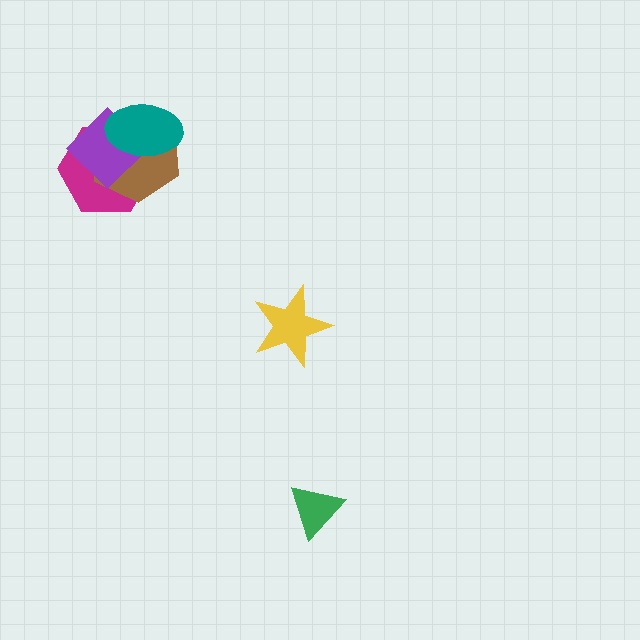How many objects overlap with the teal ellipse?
3 objects overlap with the teal ellipse.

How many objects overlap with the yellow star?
0 objects overlap with the yellow star.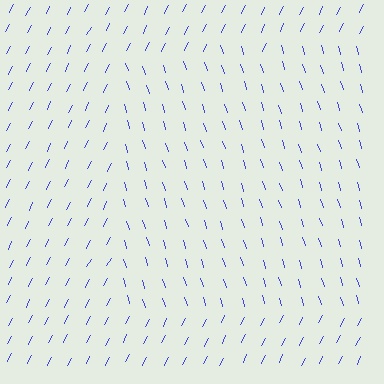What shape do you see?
I see a rectangle.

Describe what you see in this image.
The image is filled with small blue line segments. A rectangle region in the image has lines oriented differently from the surrounding lines, creating a visible texture boundary.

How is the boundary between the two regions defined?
The boundary is defined purely by a change in line orientation (approximately 45 degrees difference). All lines are the same color and thickness.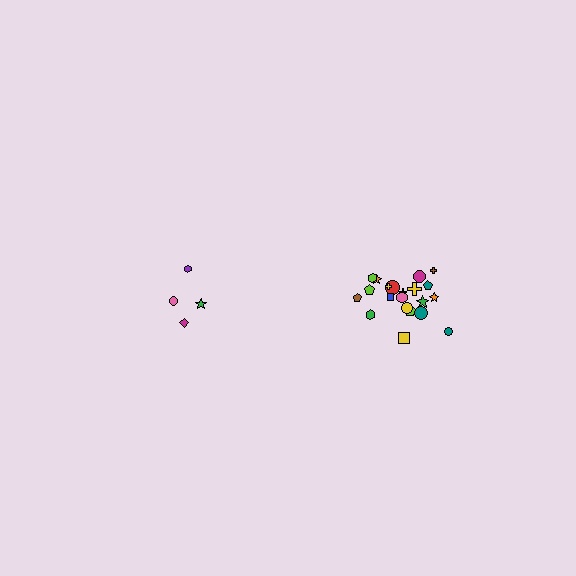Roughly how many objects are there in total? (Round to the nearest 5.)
Roughly 25 objects in total.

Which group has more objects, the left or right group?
The right group.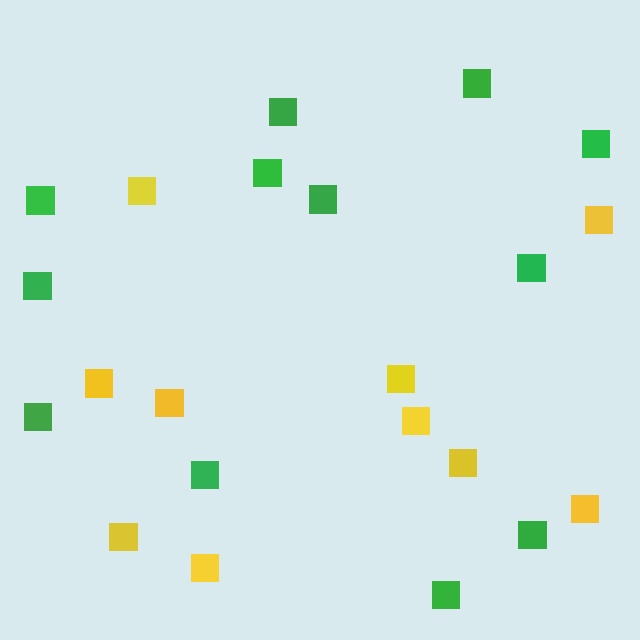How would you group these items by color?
There are 2 groups: one group of yellow squares (10) and one group of green squares (12).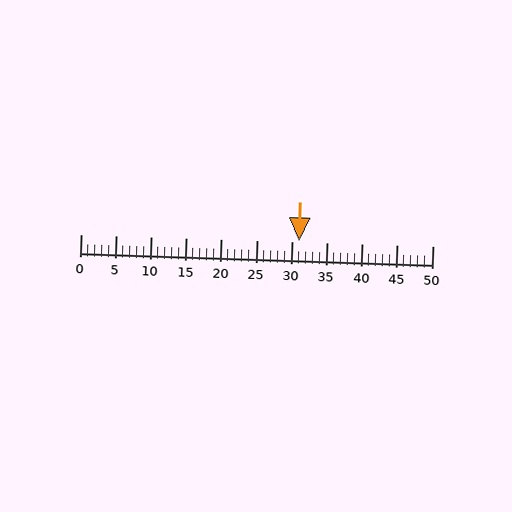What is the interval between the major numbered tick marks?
The major tick marks are spaced 5 units apart.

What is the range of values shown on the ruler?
The ruler shows values from 0 to 50.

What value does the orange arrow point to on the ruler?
The orange arrow points to approximately 31.